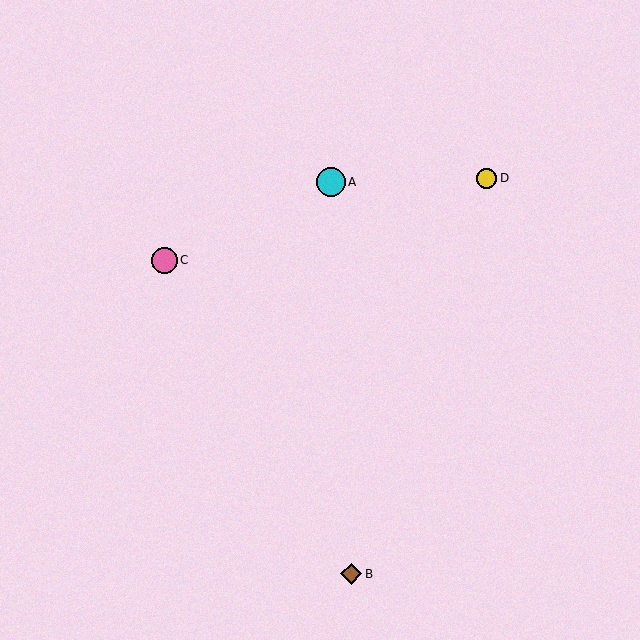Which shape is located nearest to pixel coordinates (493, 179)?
The yellow circle (labeled D) at (487, 178) is nearest to that location.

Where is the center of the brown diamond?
The center of the brown diamond is at (351, 574).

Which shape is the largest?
The cyan circle (labeled A) is the largest.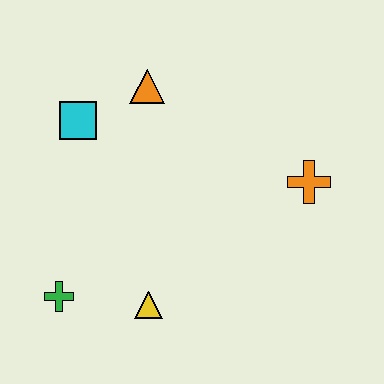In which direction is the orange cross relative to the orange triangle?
The orange cross is to the right of the orange triangle.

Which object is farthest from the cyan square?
The orange cross is farthest from the cyan square.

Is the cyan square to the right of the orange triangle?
No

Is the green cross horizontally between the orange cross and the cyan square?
No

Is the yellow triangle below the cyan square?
Yes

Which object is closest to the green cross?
The yellow triangle is closest to the green cross.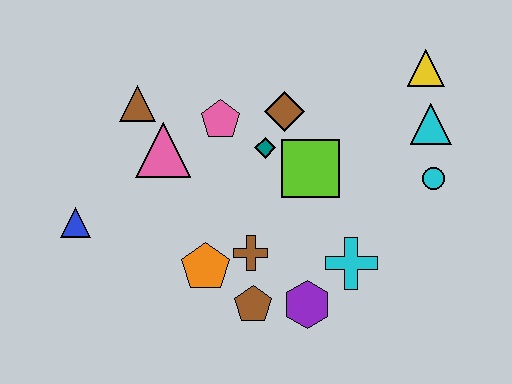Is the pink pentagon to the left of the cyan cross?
Yes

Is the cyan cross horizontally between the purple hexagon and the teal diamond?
No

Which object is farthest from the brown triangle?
The cyan circle is farthest from the brown triangle.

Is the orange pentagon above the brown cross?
No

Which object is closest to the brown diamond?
The teal diamond is closest to the brown diamond.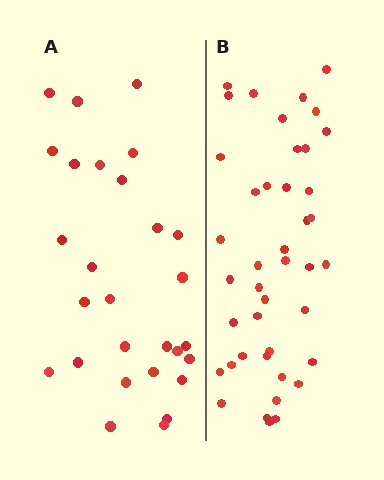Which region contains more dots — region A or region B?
Region B (the right region) has more dots.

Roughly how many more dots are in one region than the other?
Region B has approximately 15 more dots than region A.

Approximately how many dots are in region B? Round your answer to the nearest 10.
About 40 dots. (The exact count is 42, which rounds to 40.)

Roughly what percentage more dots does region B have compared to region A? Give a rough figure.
About 50% more.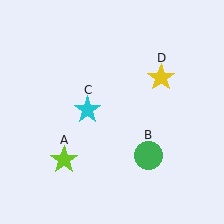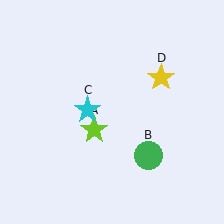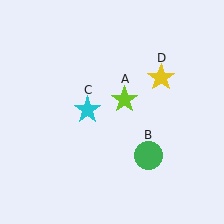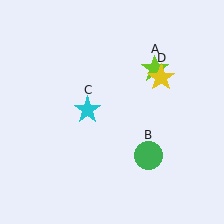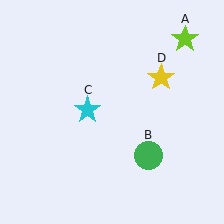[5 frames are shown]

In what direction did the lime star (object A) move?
The lime star (object A) moved up and to the right.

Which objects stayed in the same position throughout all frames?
Green circle (object B) and cyan star (object C) and yellow star (object D) remained stationary.